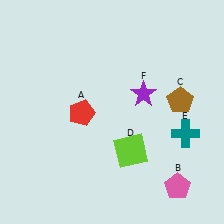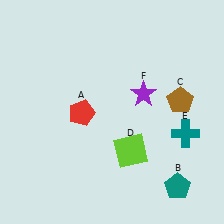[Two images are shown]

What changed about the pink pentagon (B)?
In Image 1, B is pink. In Image 2, it changed to teal.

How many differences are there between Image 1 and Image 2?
There is 1 difference between the two images.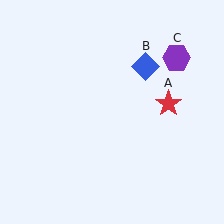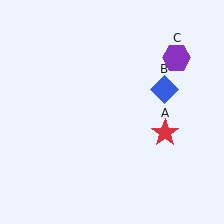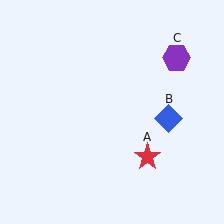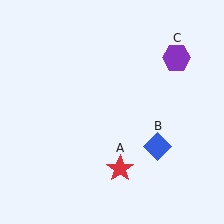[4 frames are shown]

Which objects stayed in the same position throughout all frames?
Purple hexagon (object C) remained stationary.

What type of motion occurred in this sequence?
The red star (object A), blue diamond (object B) rotated clockwise around the center of the scene.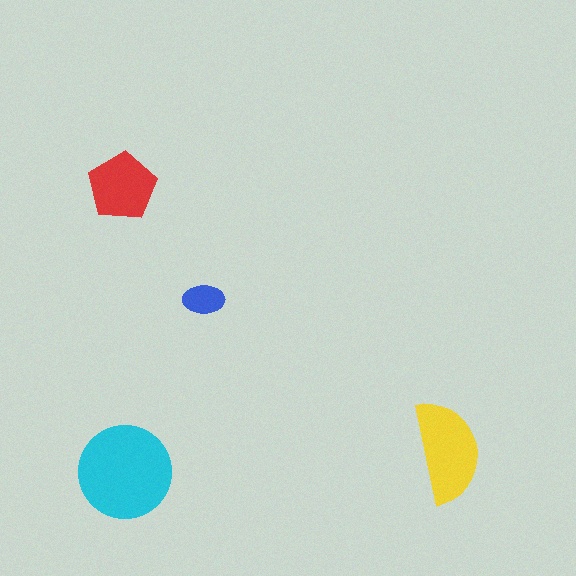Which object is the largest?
The cyan circle.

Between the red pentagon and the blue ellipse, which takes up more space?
The red pentagon.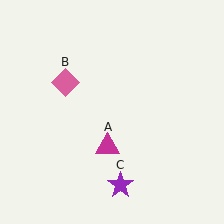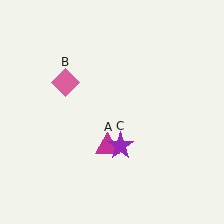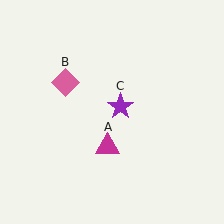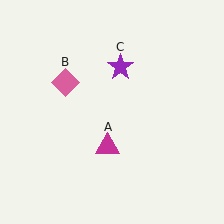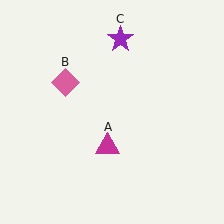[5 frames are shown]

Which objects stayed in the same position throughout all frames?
Magenta triangle (object A) and pink diamond (object B) remained stationary.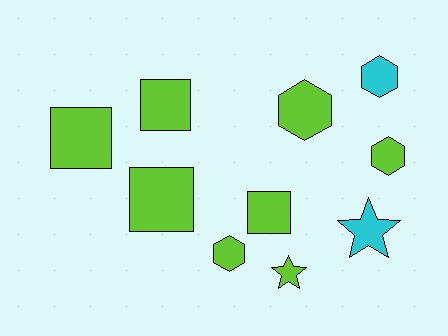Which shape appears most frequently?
Hexagon, with 4 objects.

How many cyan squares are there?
There are no cyan squares.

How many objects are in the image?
There are 10 objects.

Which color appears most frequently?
Lime, with 8 objects.